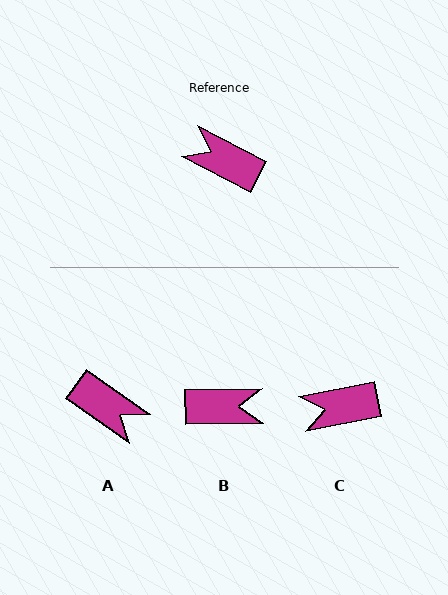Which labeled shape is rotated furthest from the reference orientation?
A, about 173 degrees away.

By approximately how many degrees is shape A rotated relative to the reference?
Approximately 173 degrees counter-clockwise.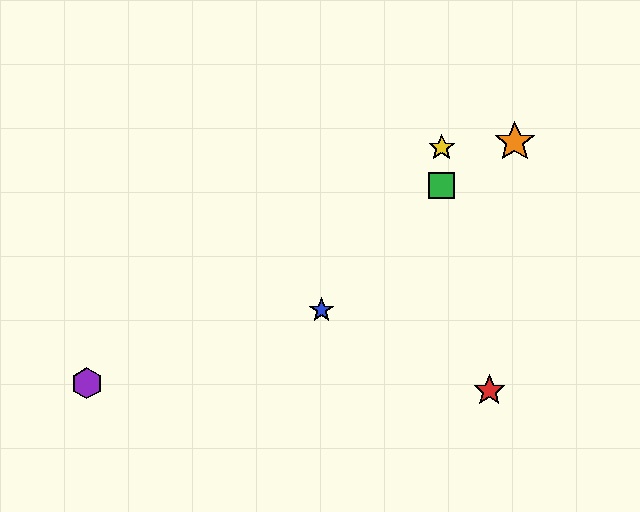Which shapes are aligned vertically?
The green square, the yellow star are aligned vertically.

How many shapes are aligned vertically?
2 shapes (the green square, the yellow star) are aligned vertically.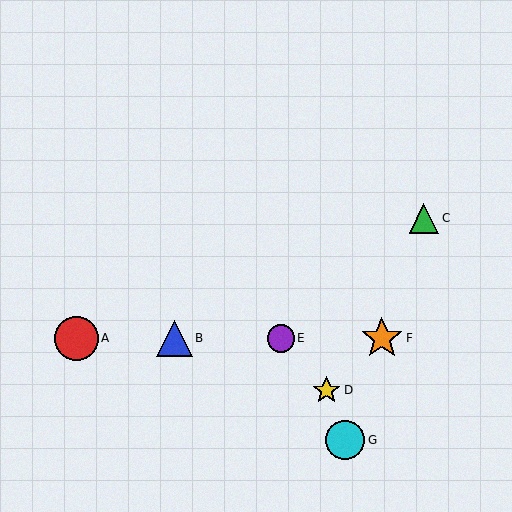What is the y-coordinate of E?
Object E is at y≈338.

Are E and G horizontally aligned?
No, E is at y≈338 and G is at y≈440.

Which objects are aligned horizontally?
Objects A, B, E, F are aligned horizontally.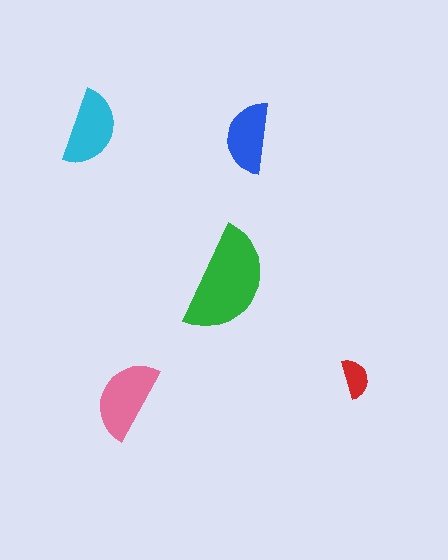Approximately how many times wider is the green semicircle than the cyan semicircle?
About 1.5 times wider.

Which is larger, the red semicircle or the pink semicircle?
The pink one.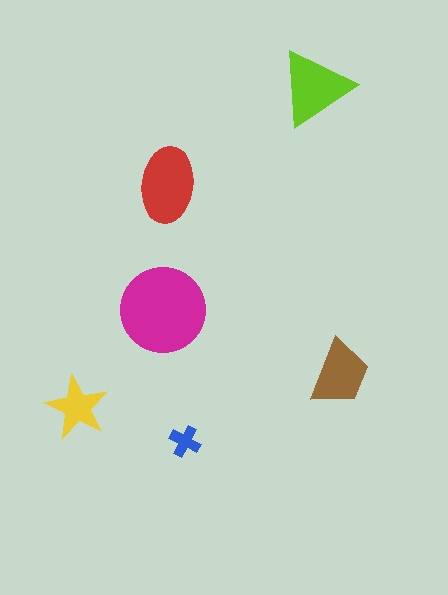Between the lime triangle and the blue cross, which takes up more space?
The lime triangle.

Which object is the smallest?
The blue cross.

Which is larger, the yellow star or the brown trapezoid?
The brown trapezoid.